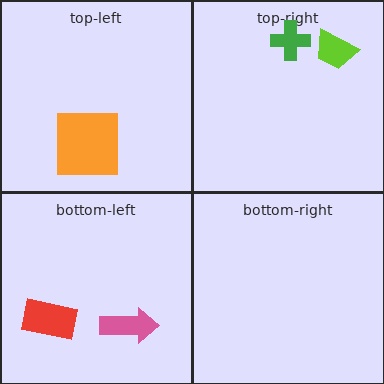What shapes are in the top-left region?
The orange square.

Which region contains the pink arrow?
The bottom-left region.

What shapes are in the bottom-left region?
The pink arrow, the red rectangle.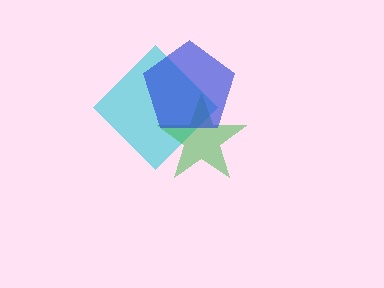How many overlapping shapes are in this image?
There are 3 overlapping shapes in the image.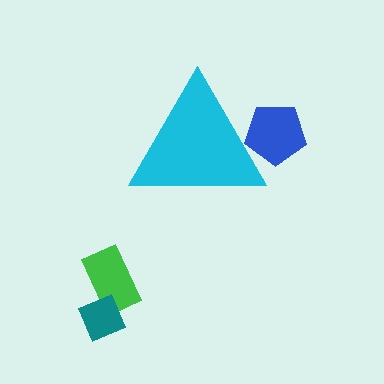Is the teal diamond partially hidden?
No, the teal diamond is fully visible.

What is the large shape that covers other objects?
A cyan triangle.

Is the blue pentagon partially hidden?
Yes, the blue pentagon is partially hidden behind the cyan triangle.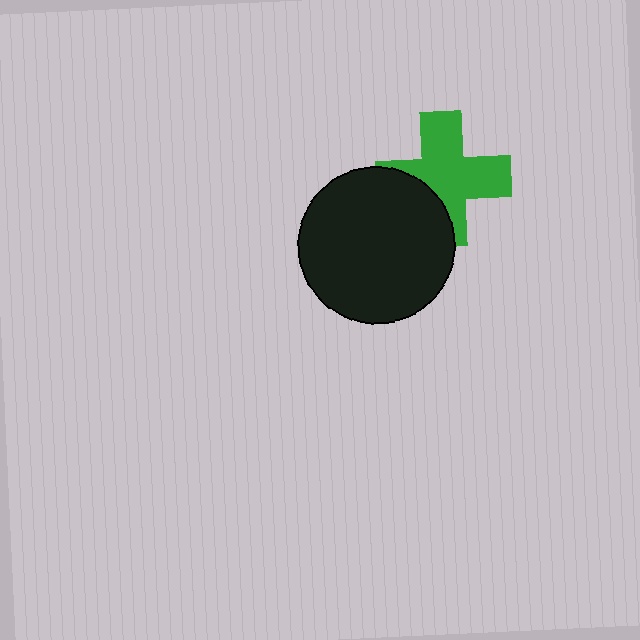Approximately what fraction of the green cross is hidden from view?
Roughly 30% of the green cross is hidden behind the black circle.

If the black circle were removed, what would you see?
You would see the complete green cross.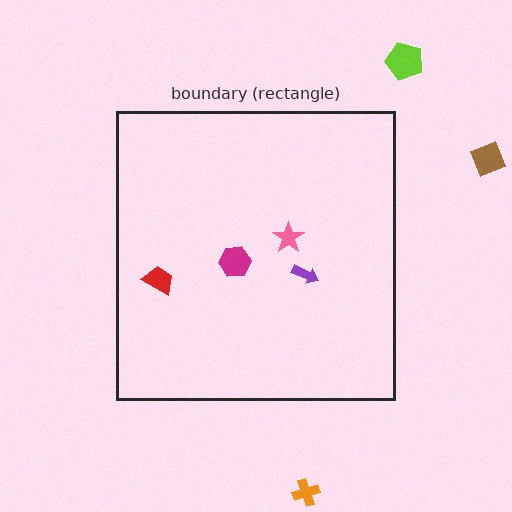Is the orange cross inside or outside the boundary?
Outside.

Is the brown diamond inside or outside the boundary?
Outside.